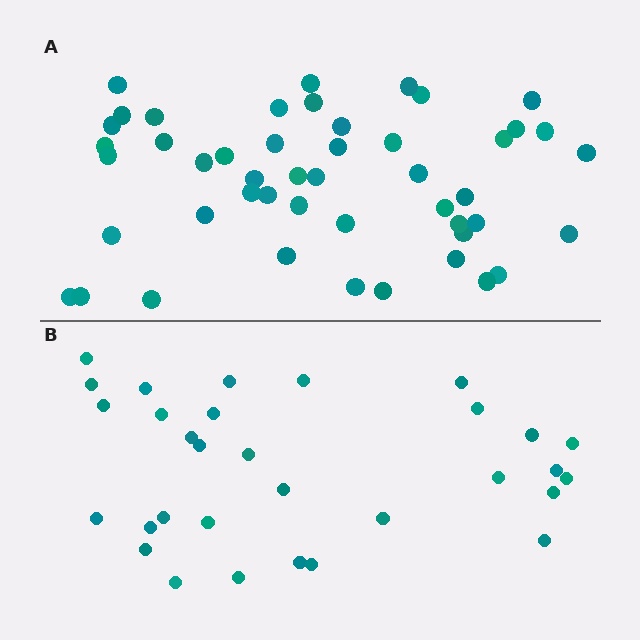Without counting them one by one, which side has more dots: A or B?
Region A (the top region) has more dots.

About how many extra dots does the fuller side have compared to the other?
Region A has approximately 15 more dots than region B.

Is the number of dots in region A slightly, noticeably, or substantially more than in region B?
Region A has substantially more. The ratio is roughly 1.5 to 1.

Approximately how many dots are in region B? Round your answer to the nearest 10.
About 30 dots. (The exact count is 31, which rounds to 30.)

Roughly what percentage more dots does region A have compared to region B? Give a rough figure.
About 55% more.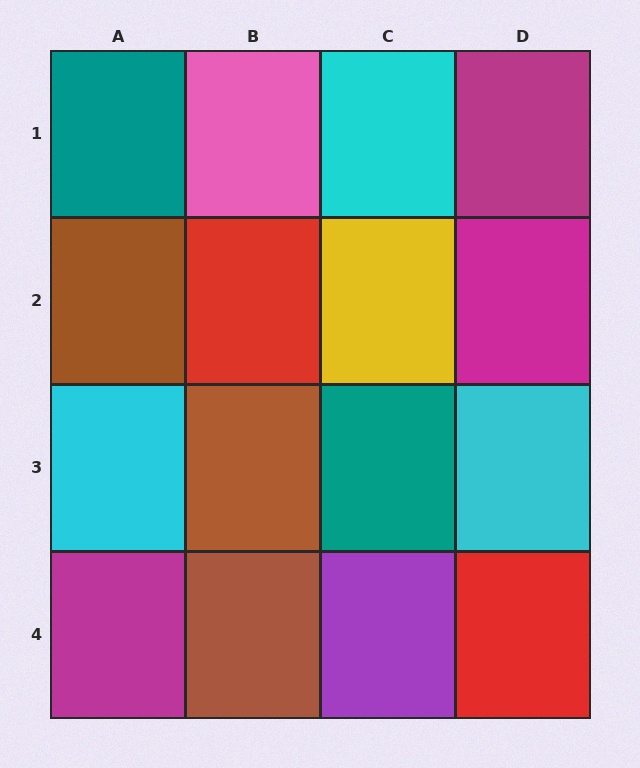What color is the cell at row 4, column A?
Magenta.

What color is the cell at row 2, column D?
Magenta.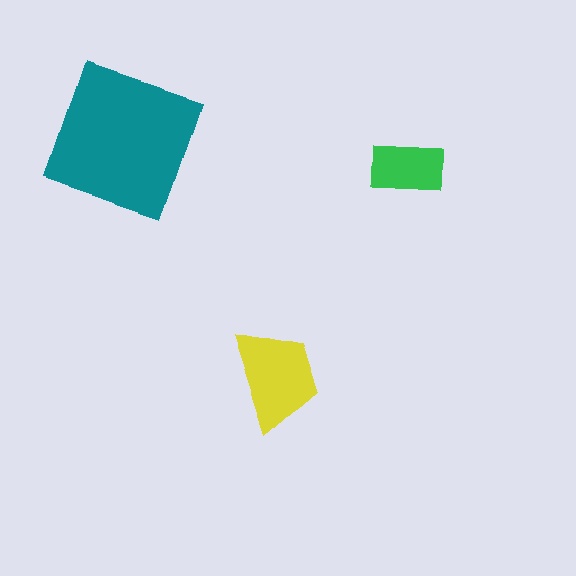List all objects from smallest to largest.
The green rectangle, the yellow trapezoid, the teal square.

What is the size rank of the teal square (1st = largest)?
1st.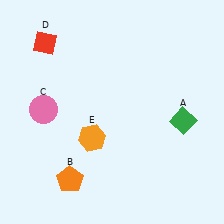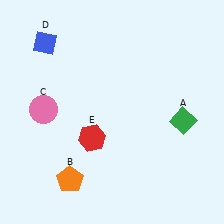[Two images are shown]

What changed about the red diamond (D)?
In Image 1, D is red. In Image 2, it changed to blue.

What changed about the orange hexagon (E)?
In Image 1, E is orange. In Image 2, it changed to red.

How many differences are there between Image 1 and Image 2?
There are 2 differences between the two images.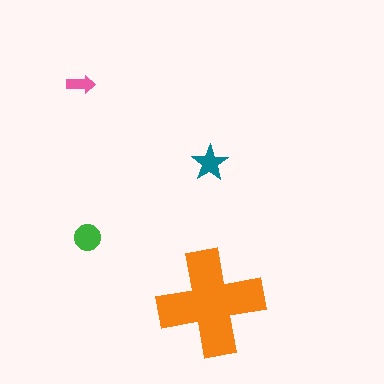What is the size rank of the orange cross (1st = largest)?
1st.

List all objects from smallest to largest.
The pink arrow, the teal star, the green circle, the orange cross.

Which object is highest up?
The pink arrow is topmost.